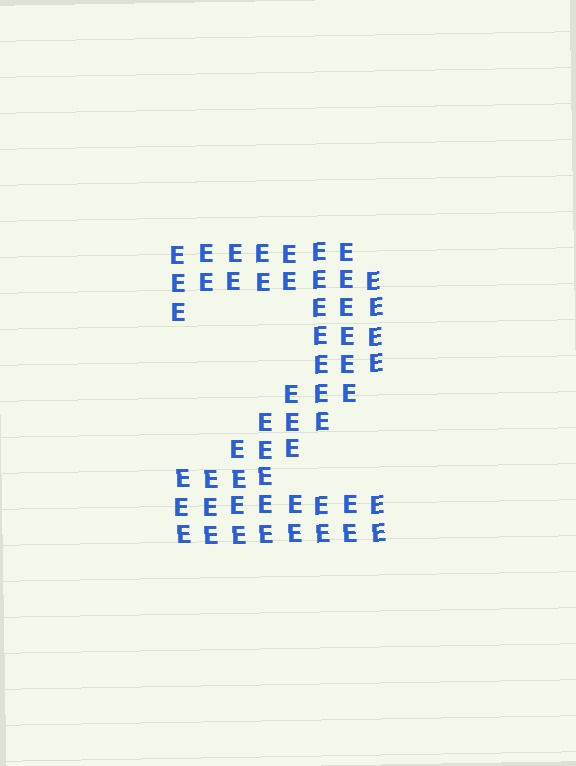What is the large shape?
The large shape is the digit 2.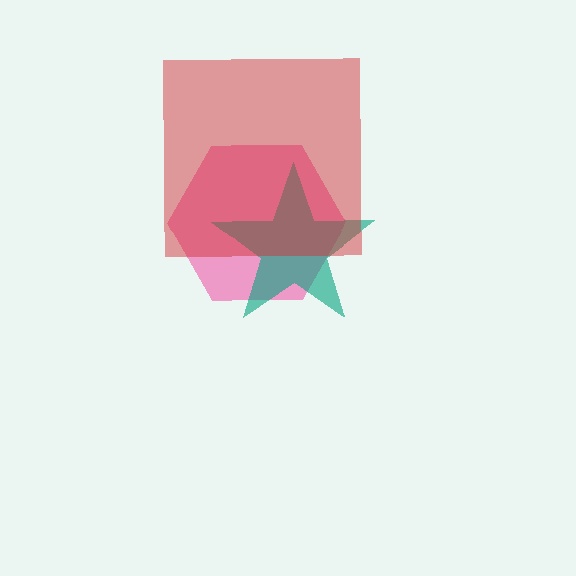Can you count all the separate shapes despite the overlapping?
Yes, there are 3 separate shapes.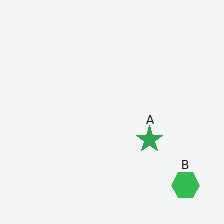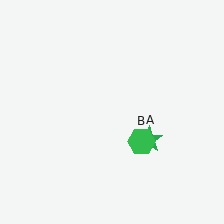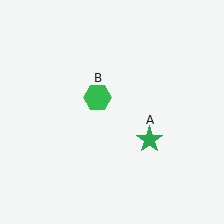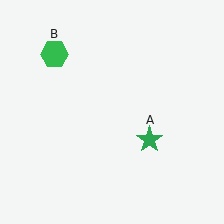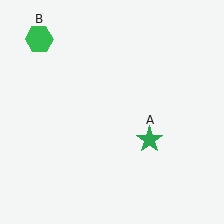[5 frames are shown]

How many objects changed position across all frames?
1 object changed position: green hexagon (object B).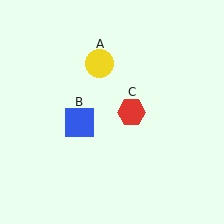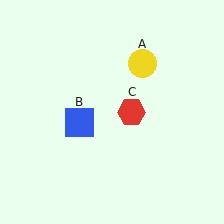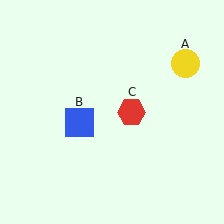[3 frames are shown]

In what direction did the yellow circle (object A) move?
The yellow circle (object A) moved right.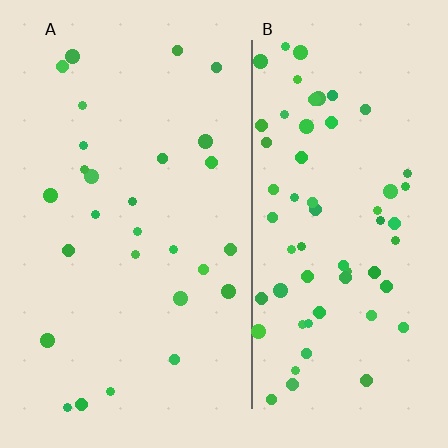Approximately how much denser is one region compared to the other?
Approximately 2.4× — region B over region A.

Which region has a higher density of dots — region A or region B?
B (the right).